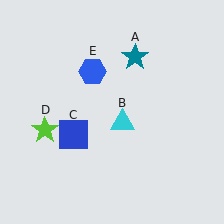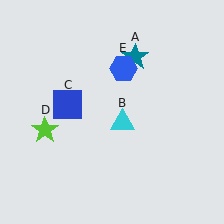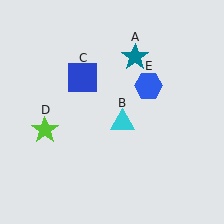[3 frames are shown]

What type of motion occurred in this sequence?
The blue square (object C), blue hexagon (object E) rotated clockwise around the center of the scene.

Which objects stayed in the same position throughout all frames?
Teal star (object A) and cyan triangle (object B) and lime star (object D) remained stationary.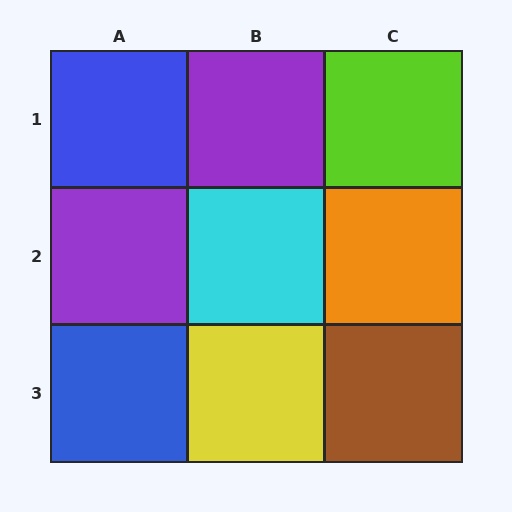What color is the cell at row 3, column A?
Blue.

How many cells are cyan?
1 cell is cyan.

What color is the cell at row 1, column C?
Lime.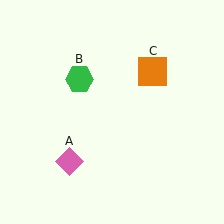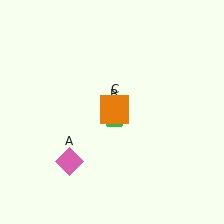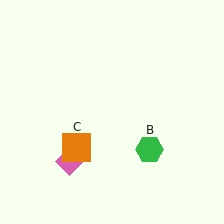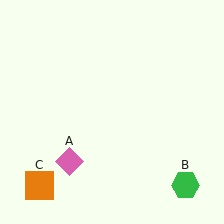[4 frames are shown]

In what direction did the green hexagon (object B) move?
The green hexagon (object B) moved down and to the right.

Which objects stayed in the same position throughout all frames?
Pink diamond (object A) remained stationary.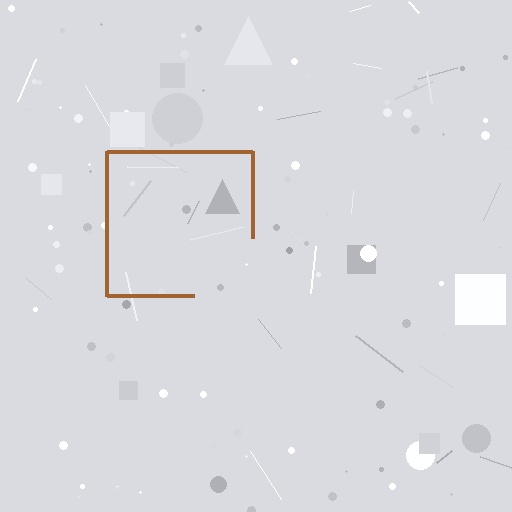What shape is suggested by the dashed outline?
The dashed outline suggests a square.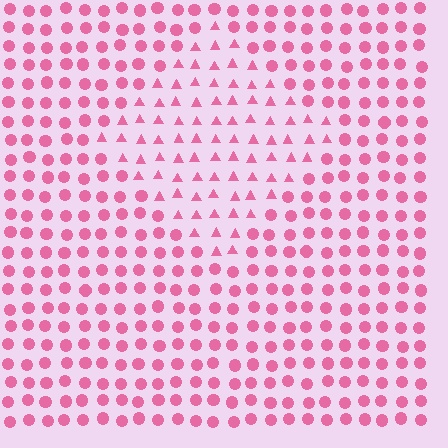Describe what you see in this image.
The image is filled with small pink elements arranged in a uniform grid. A diamond-shaped region contains triangles, while the surrounding area contains circles. The boundary is defined purely by the change in element shape.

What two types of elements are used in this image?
The image uses triangles inside the diamond region and circles outside it.